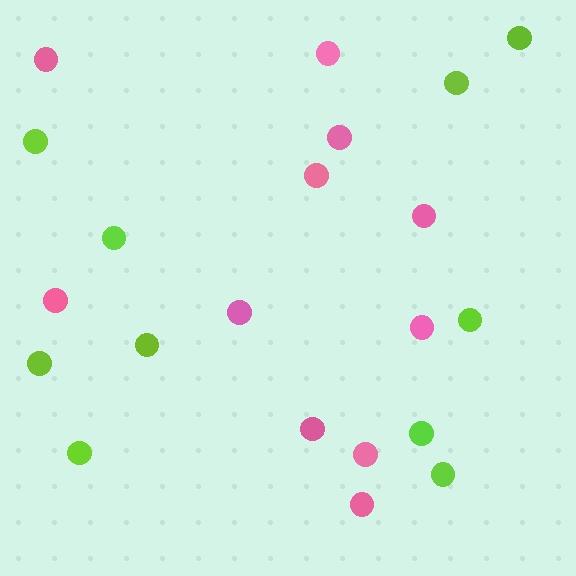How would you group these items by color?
There are 2 groups: one group of pink circles (11) and one group of lime circles (10).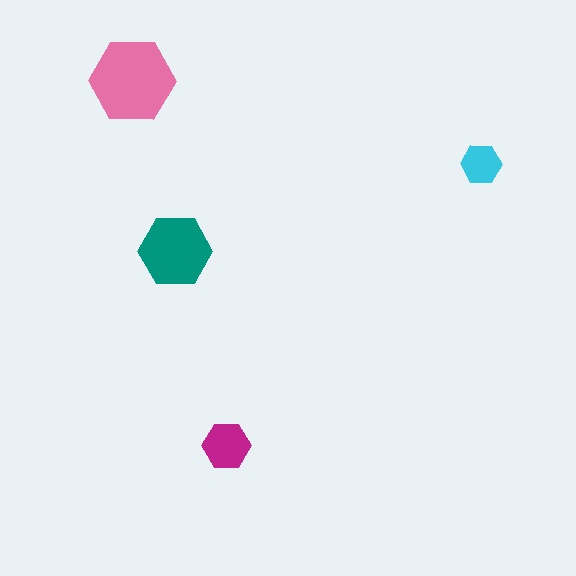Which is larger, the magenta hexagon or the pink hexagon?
The pink one.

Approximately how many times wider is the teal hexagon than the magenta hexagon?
About 1.5 times wider.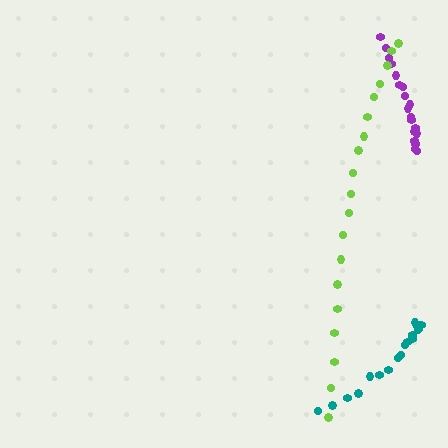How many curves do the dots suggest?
There are 3 distinct paths.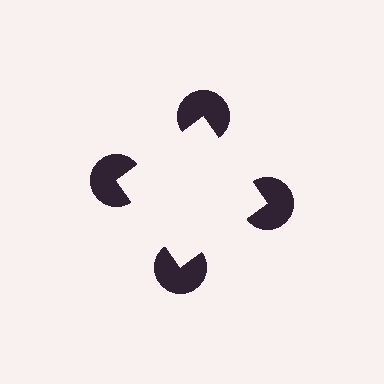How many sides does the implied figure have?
4 sides.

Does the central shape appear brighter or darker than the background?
It typically appears slightly brighter than the background, even though no actual brightness change is drawn.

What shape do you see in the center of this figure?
An illusory square — its edges are inferred from the aligned wedge cuts in the pac-man discs, not physically drawn.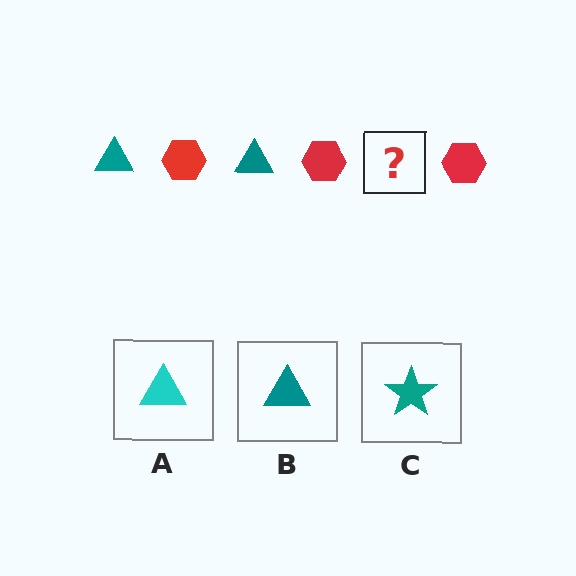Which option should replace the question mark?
Option B.